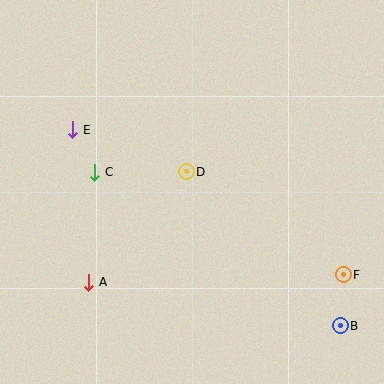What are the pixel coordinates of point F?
Point F is at (343, 275).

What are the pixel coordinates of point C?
Point C is at (95, 172).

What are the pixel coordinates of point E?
Point E is at (73, 130).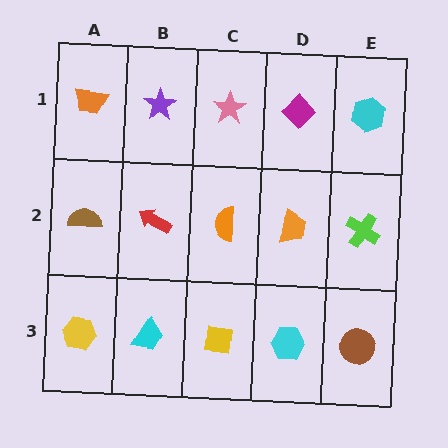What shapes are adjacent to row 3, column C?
An orange semicircle (row 2, column C), a cyan trapezoid (row 3, column B), a cyan hexagon (row 3, column D).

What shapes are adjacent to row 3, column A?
A brown semicircle (row 2, column A), a cyan trapezoid (row 3, column B).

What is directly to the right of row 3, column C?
A cyan hexagon.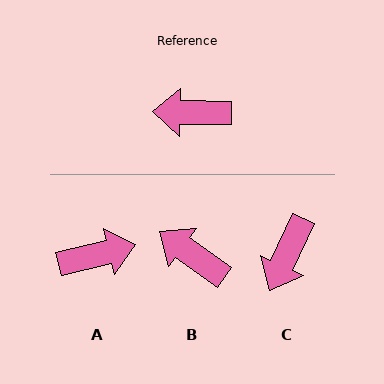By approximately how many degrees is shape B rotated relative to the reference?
Approximately 35 degrees clockwise.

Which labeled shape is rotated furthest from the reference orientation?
A, about 165 degrees away.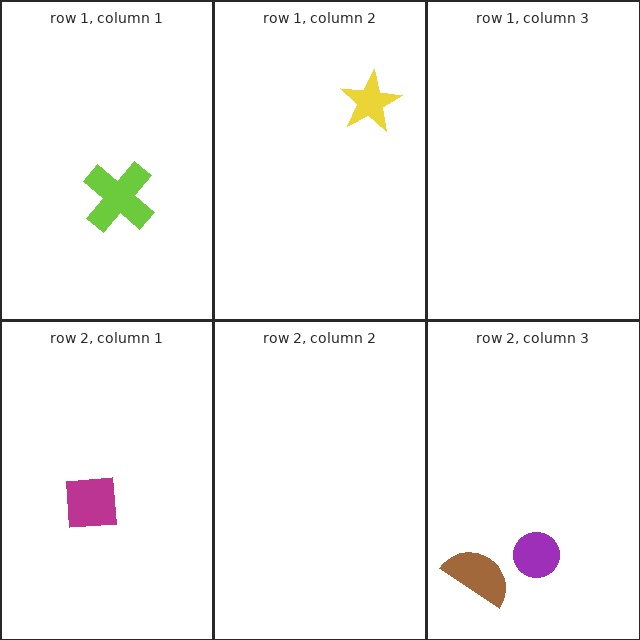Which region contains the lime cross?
The row 1, column 1 region.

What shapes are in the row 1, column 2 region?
The yellow star.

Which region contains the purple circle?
The row 2, column 3 region.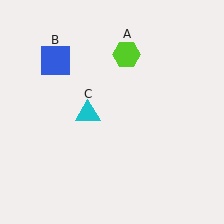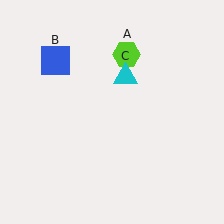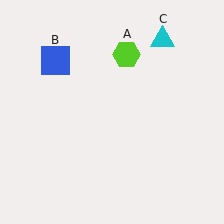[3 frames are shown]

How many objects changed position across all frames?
1 object changed position: cyan triangle (object C).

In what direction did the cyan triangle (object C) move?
The cyan triangle (object C) moved up and to the right.